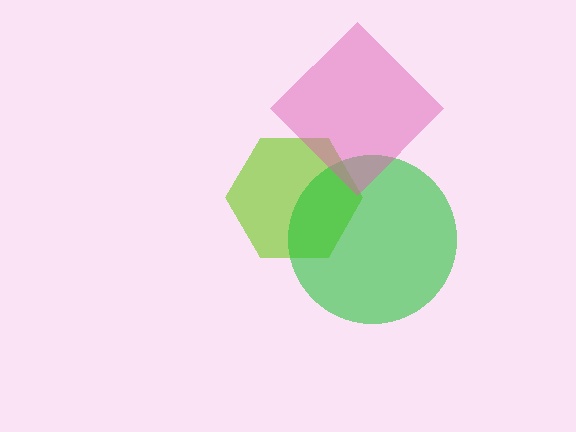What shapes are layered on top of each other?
The layered shapes are: a lime hexagon, a green circle, a pink diamond.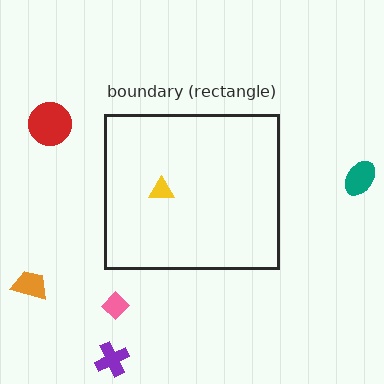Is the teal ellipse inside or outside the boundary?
Outside.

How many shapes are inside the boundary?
1 inside, 5 outside.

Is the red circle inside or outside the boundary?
Outside.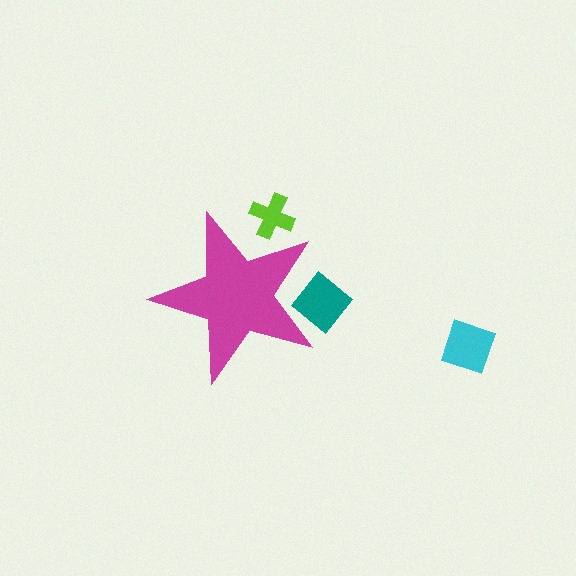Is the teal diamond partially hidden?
Yes, the teal diamond is partially hidden behind the magenta star.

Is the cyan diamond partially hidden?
No, the cyan diamond is fully visible.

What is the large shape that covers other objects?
A magenta star.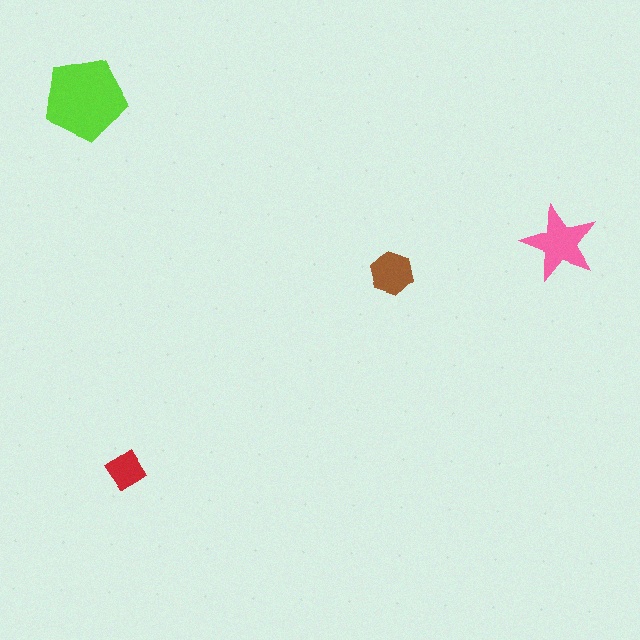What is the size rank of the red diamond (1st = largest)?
4th.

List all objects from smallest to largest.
The red diamond, the brown hexagon, the pink star, the lime pentagon.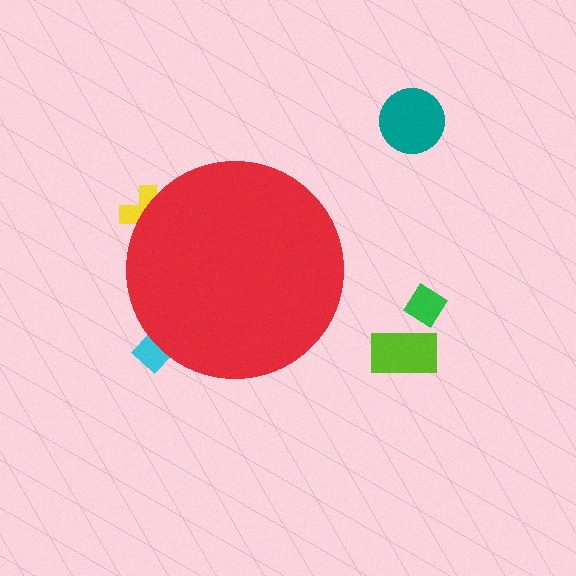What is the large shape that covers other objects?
A red circle.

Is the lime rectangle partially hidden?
No, the lime rectangle is fully visible.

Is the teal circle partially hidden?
No, the teal circle is fully visible.